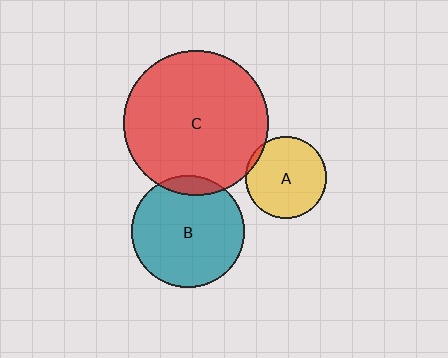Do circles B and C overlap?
Yes.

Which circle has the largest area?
Circle C (red).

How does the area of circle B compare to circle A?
Approximately 1.9 times.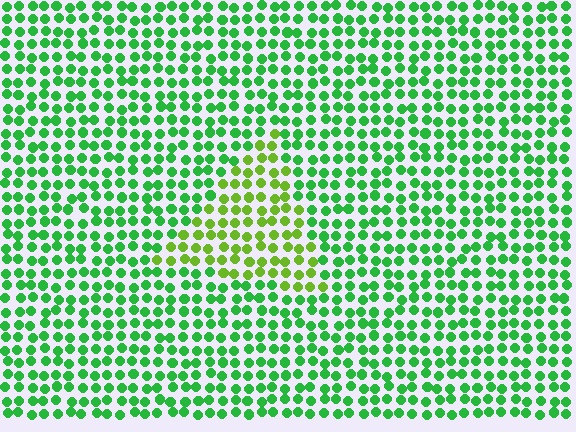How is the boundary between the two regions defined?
The boundary is defined purely by a slight shift in hue (about 37 degrees). Spacing, size, and orientation are identical on both sides.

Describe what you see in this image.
The image is filled with small green elements in a uniform arrangement. A triangle-shaped region is visible where the elements are tinted to a slightly different hue, forming a subtle color boundary.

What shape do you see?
I see a triangle.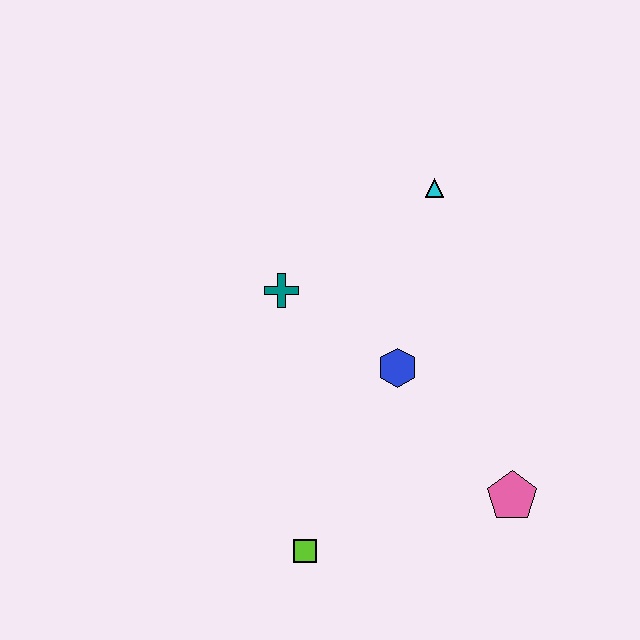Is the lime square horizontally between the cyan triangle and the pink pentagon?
No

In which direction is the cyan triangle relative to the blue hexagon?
The cyan triangle is above the blue hexagon.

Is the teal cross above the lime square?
Yes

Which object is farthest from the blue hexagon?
The lime square is farthest from the blue hexagon.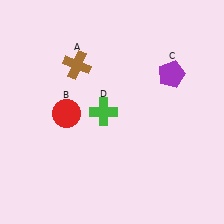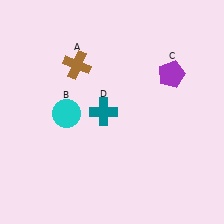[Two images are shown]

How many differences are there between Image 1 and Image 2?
There are 2 differences between the two images.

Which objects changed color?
B changed from red to cyan. D changed from green to teal.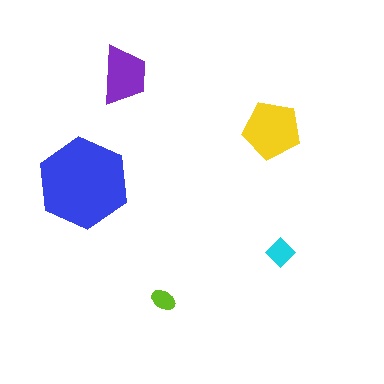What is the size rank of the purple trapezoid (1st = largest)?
3rd.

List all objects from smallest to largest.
The lime ellipse, the cyan diamond, the purple trapezoid, the yellow pentagon, the blue hexagon.